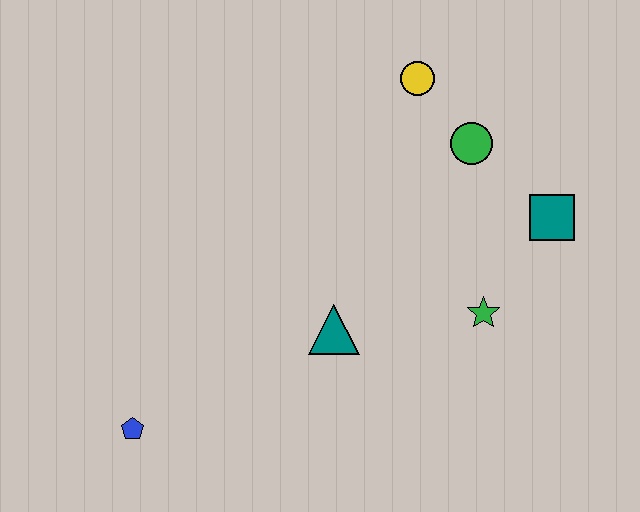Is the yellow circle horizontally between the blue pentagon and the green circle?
Yes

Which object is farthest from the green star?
The blue pentagon is farthest from the green star.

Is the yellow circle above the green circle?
Yes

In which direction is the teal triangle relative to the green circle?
The teal triangle is below the green circle.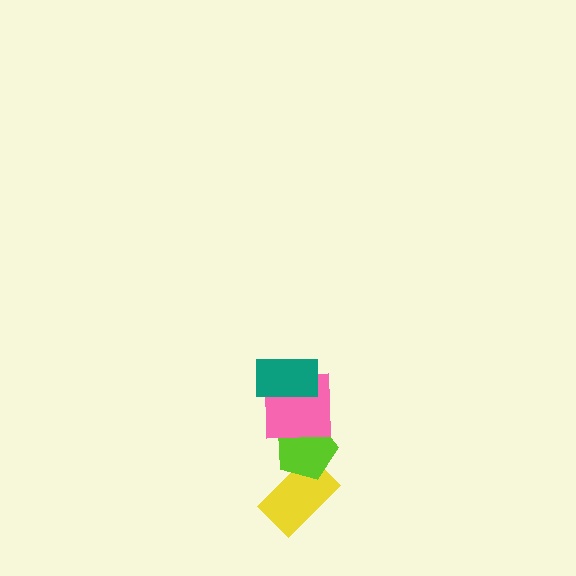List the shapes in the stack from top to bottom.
From top to bottom: the teal rectangle, the pink square, the lime pentagon, the yellow rectangle.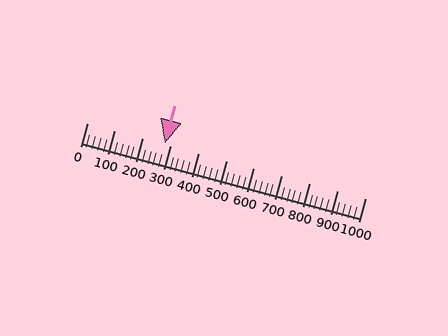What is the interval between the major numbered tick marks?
The major tick marks are spaced 100 units apart.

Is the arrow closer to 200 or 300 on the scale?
The arrow is closer to 300.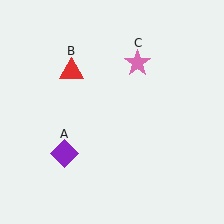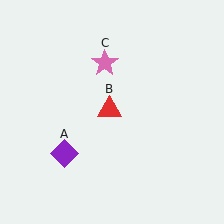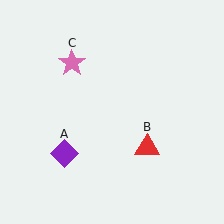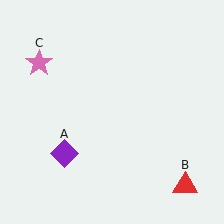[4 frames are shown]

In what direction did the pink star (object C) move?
The pink star (object C) moved left.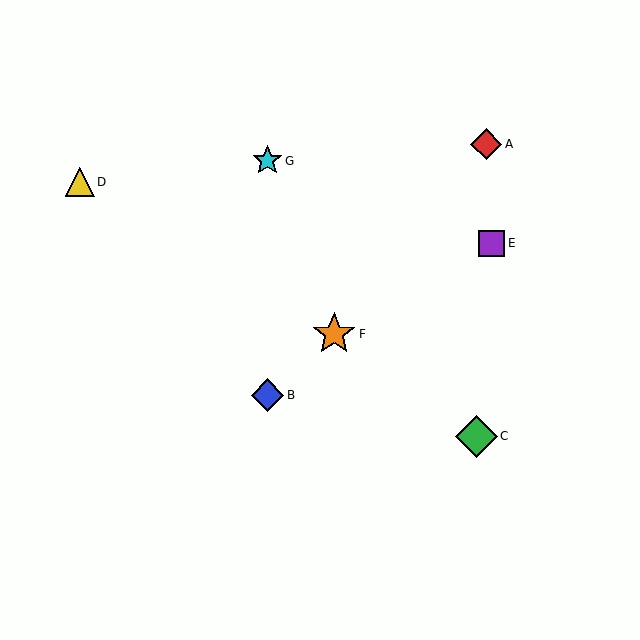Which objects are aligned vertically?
Objects B, G are aligned vertically.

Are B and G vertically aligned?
Yes, both are at x≈267.